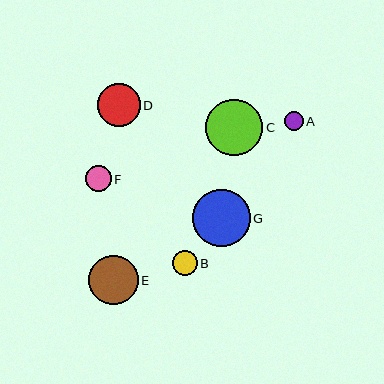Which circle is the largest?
Circle G is the largest with a size of approximately 58 pixels.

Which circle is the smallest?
Circle A is the smallest with a size of approximately 19 pixels.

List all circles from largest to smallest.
From largest to smallest: G, C, E, D, F, B, A.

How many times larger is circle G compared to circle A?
Circle G is approximately 3.1 times the size of circle A.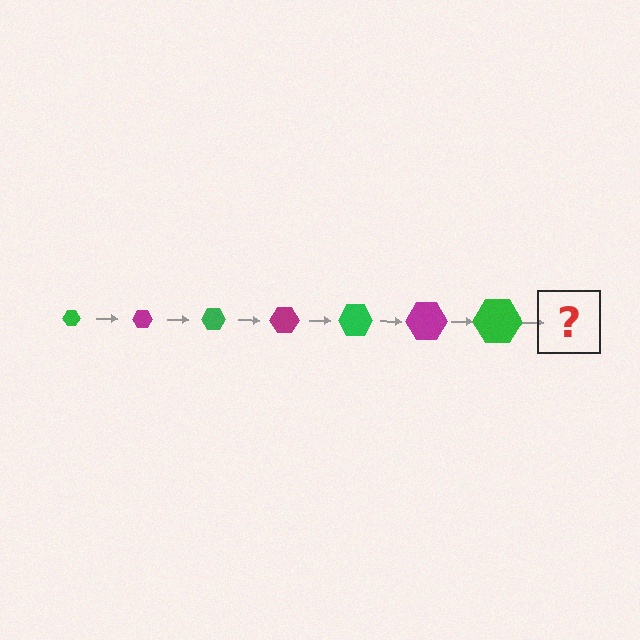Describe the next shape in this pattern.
It should be a magenta hexagon, larger than the previous one.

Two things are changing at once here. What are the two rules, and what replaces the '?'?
The two rules are that the hexagon grows larger each step and the color cycles through green and magenta. The '?' should be a magenta hexagon, larger than the previous one.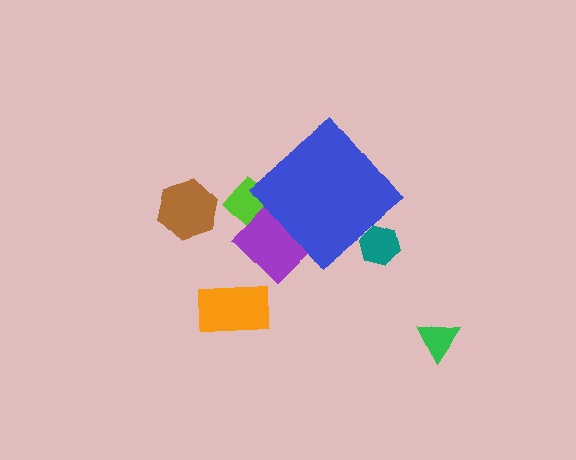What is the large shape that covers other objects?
A blue diamond.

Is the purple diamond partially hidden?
Yes, the purple diamond is partially hidden behind the blue diamond.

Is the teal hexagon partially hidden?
Yes, the teal hexagon is partially hidden behind the blue diamond.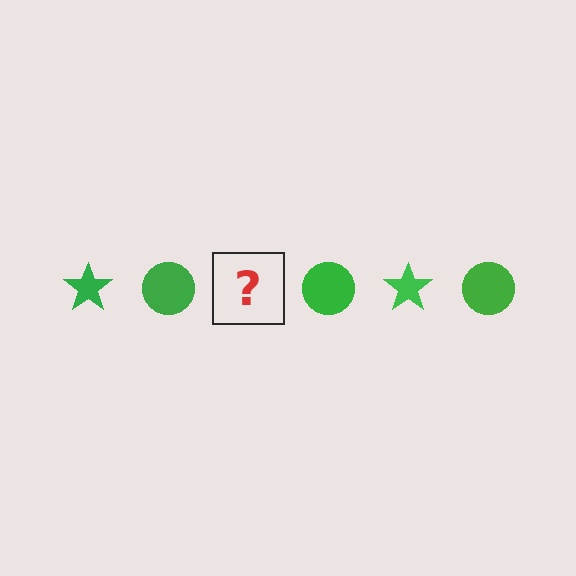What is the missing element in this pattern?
The missing element is a green star.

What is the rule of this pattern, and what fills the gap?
The rule is that the pattern cycles through star, circle shapes in green. The gap should be filled with a green star.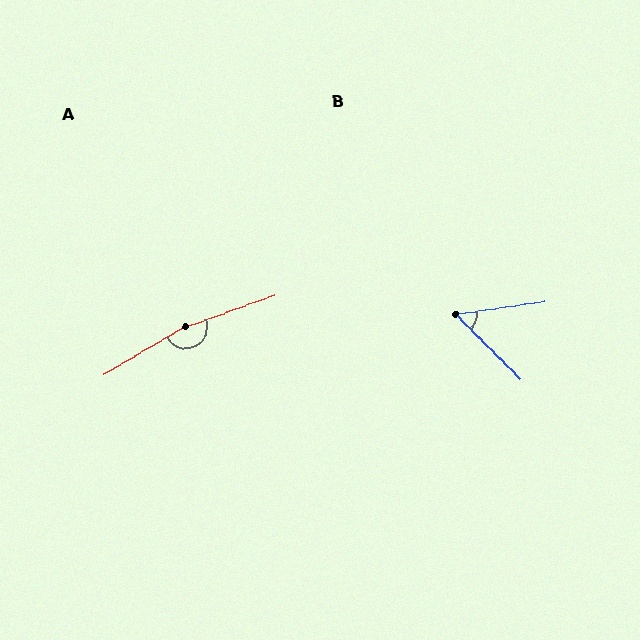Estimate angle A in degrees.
Approximately 169 degrees.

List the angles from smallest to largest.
B (53°), A (169°).